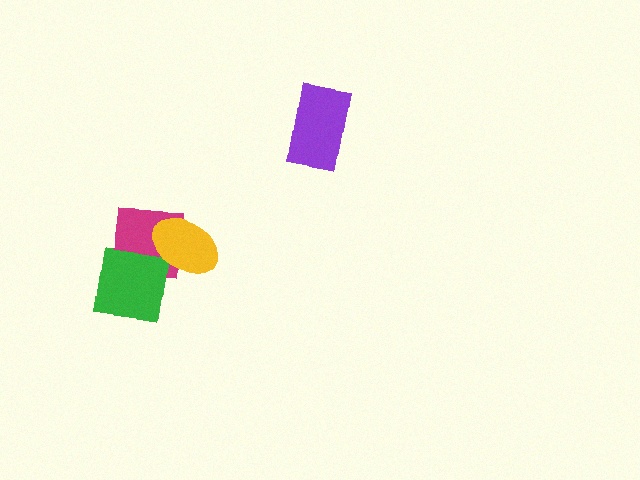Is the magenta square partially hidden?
Yes, it is partially covered by another shape.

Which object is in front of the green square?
The yellow ellipse is in front of the green square.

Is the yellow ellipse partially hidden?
No, no other shape covers it.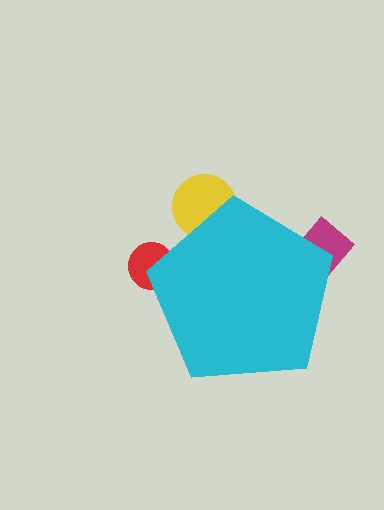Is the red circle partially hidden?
Yes, the red circle is partially hidden behind the cyan pentagon.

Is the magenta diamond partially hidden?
Yes, the magenta diamond is partially hidden behind the cyan pentagon.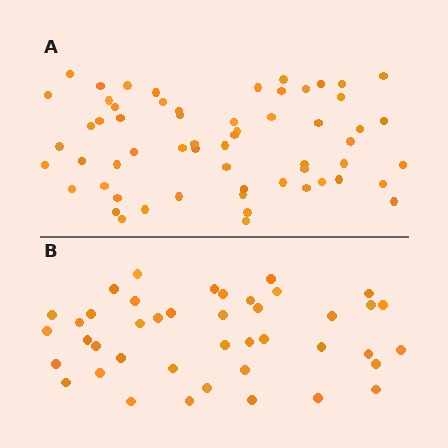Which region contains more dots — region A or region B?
Region A (the top region) has more dots.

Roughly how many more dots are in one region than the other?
Region A has approximately 20 more dots than region B.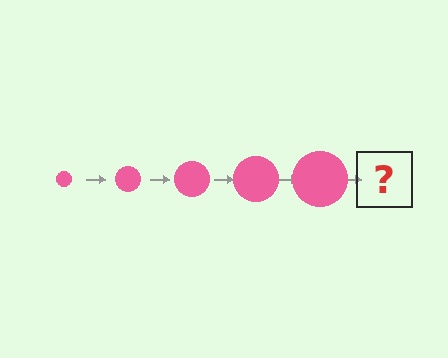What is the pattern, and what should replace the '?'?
The pattern is that the circle gets progressively larger each step. The '?' should be a pink circle, larger than the previous one.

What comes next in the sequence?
The next element should be a pink circle, larger than the previous one.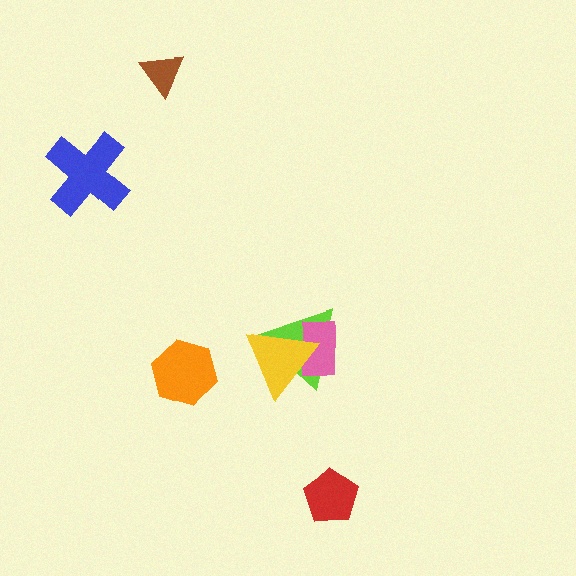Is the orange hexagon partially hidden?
No, no other shape covers it.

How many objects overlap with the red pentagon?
0 objects overlap with the red pentagon.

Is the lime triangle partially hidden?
Yes, it is partially covered by another shape.